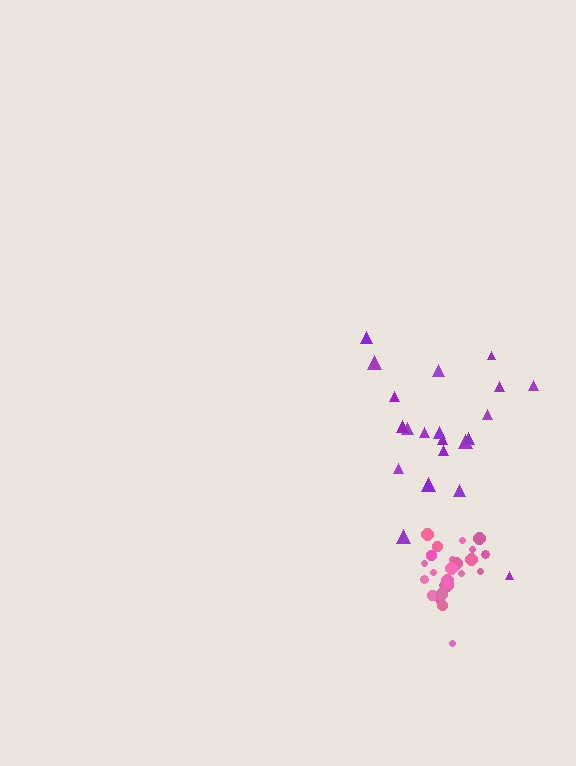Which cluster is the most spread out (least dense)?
Purple.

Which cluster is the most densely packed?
Pink.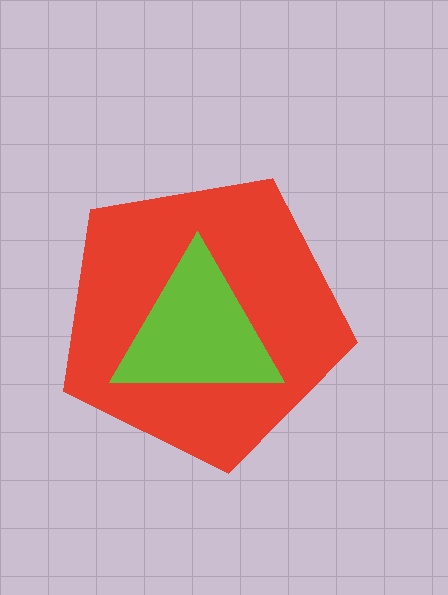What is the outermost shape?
The red pentagon.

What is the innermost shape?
The lime triangle.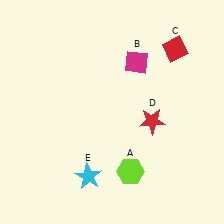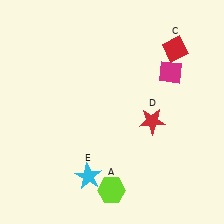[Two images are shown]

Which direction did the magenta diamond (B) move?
The magenta diamond (B) moved right.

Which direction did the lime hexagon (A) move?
The lime hexagon (A) moved left.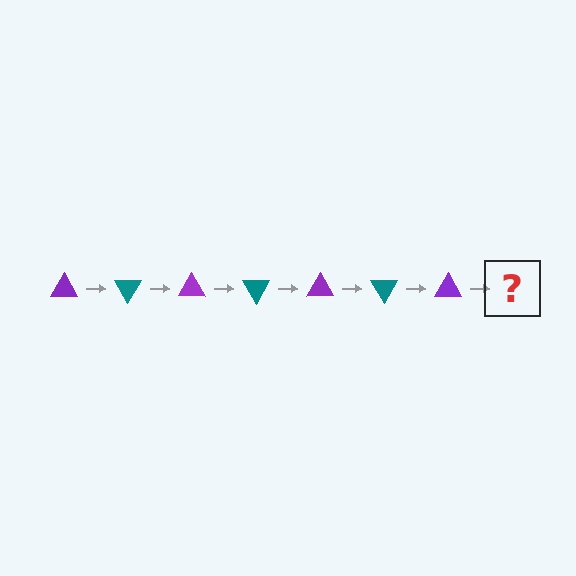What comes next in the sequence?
The next element should be a teal triangle, rotated 420 degrees from the start.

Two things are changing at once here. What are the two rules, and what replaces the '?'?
The two rules are that it rotates 60 degrees each step and the color cycles through purple and teal. The '?' should be a teal triangle, rotated 420 degrees from the start.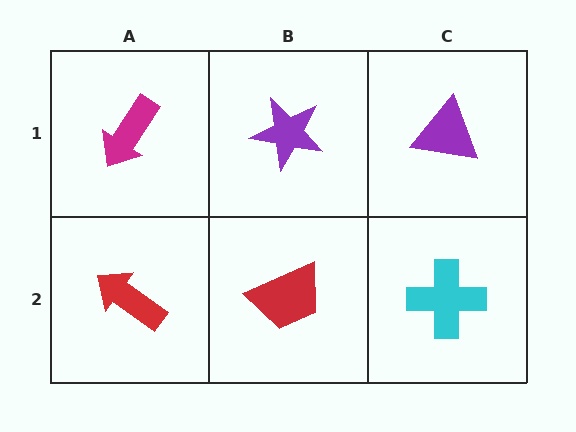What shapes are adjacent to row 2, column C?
A purple triangle (row 1, column C), a red trapezoid (row 2, column B).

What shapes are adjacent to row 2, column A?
A magenta arrow (row 1, column A), a red trapezoid (row 2, column B).